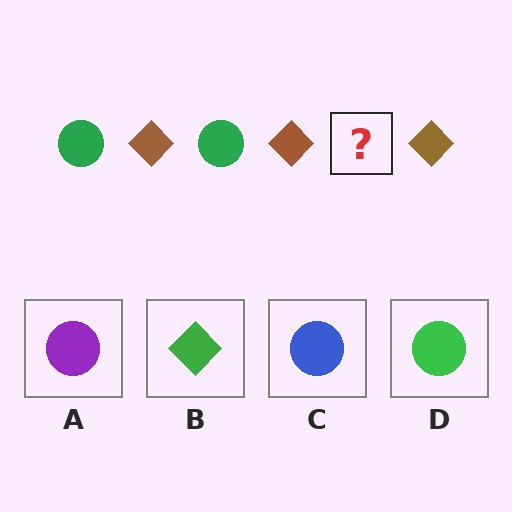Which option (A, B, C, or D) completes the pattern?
D.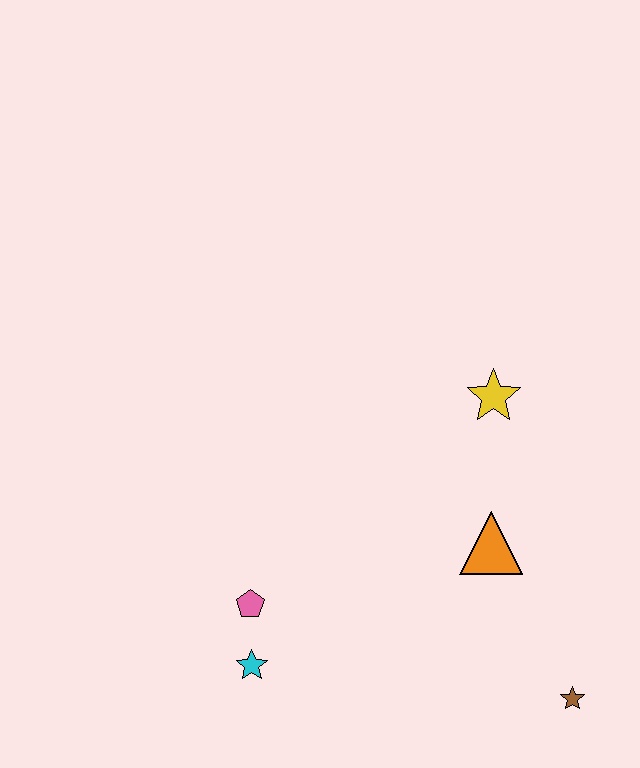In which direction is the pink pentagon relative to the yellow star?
The pink pentagon is to the left of the yellow star.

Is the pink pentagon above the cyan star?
Yes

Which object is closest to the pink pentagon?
The cyan star is closest to the pink pentagon.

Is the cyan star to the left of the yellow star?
Yes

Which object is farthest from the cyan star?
The yellow star is farthest from the cyan star.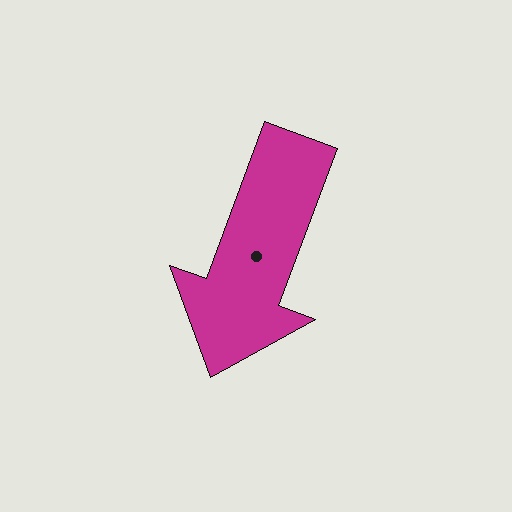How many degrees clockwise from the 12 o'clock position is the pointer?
Approximately 200 degrees.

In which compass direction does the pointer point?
South.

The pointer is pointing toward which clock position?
Roughly 7 o'clock.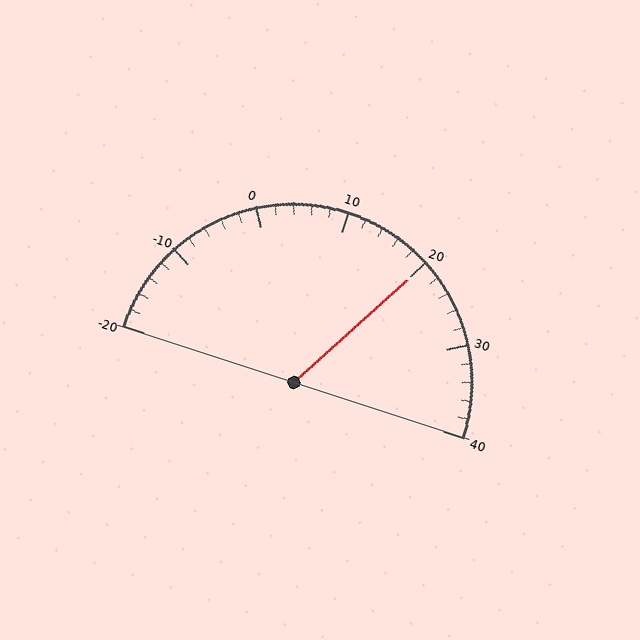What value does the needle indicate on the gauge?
The needle indicates approximately 20.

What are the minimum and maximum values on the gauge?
The gauge ranges from -20 to 40.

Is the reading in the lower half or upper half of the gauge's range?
The reading is in the upper half of the range (-20 to 40).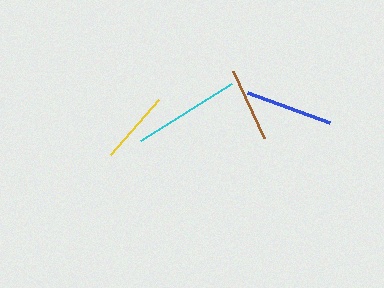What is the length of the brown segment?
The brown segment is approximately 74 pixels long.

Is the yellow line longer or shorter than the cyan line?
The cyan line is longer than the yellow line.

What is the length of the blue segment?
The blue segment is approximately 87 pixels long.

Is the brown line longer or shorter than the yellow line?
The brown line is longer than the yellow line.